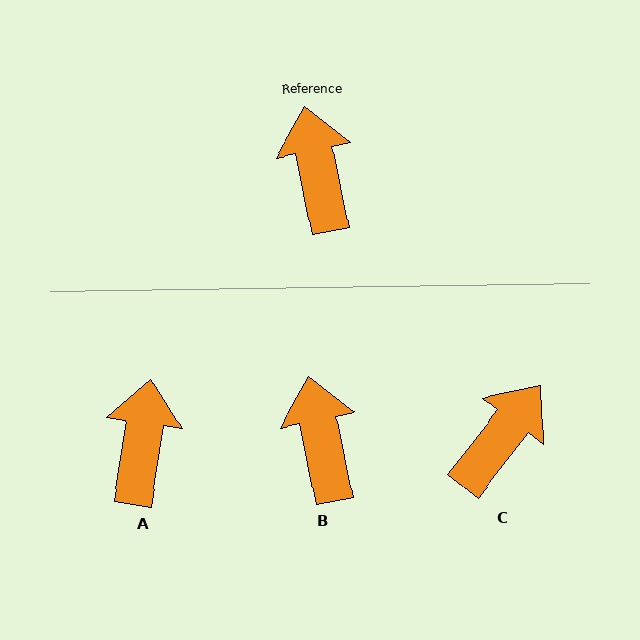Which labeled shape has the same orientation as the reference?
B.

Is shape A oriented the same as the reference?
No, it is off by about 20 degrees.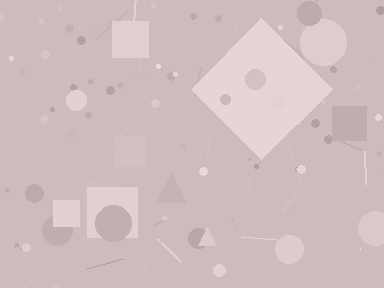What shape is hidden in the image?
A diamond is hidden in the image.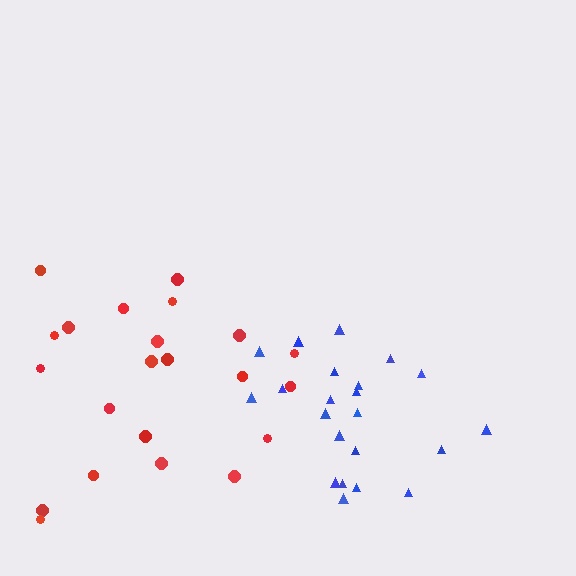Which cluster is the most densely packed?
Blue.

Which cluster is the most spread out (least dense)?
Red.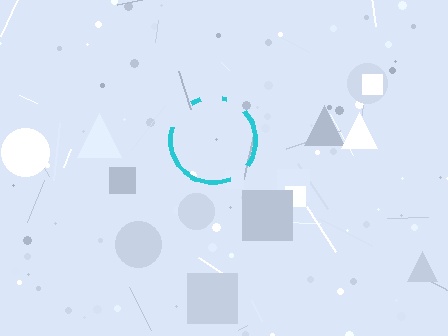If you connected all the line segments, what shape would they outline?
They would outline a circle.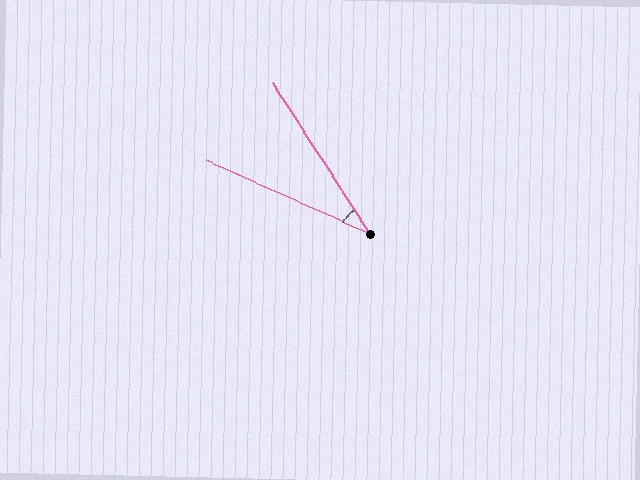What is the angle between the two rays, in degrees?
Approximately 33 degrees.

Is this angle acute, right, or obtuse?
It is acute.